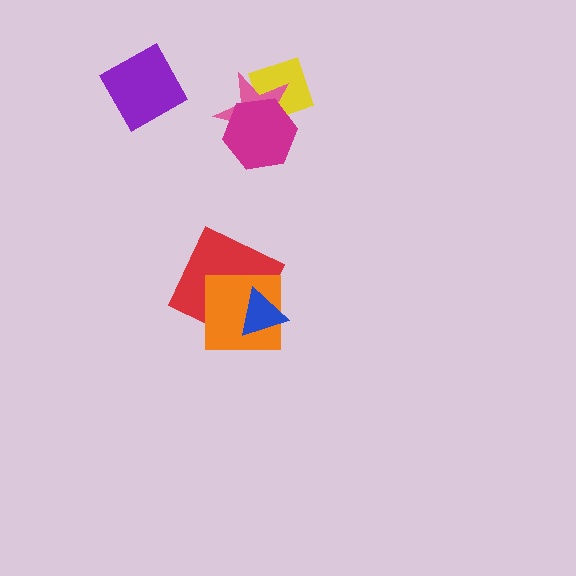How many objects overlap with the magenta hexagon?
2 objects overlap with the magenta hexagon.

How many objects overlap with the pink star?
2 objects overlap with the pink star.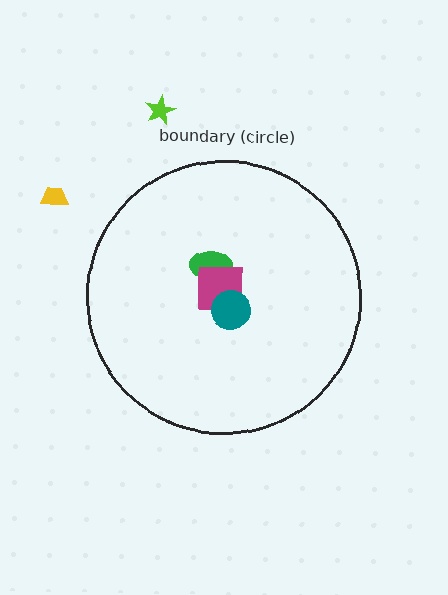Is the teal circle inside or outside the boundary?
Inside.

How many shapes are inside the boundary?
3 inside, 2 outside.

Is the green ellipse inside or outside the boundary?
Inside.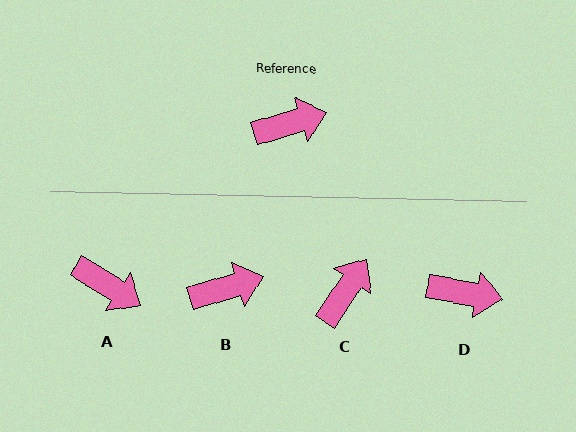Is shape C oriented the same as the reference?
No, it is off by about 40 degrees.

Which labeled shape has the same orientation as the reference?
B.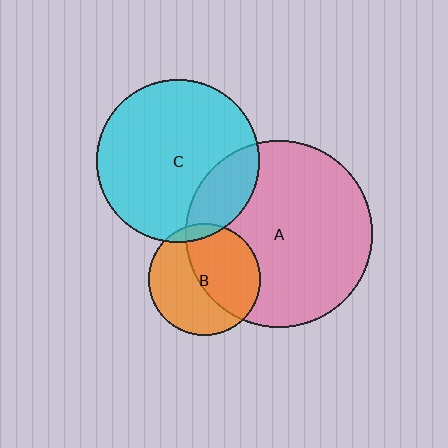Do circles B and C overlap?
Yes.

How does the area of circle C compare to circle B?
Approximately 2.1 times.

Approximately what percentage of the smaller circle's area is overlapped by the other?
Approximately 5%.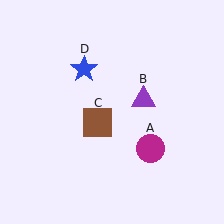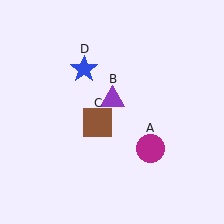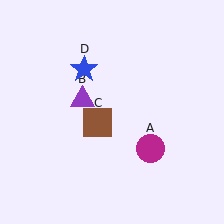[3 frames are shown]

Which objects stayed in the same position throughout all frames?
Magenta circle (object A) and brown square (object C) and blue star (object D) remained stationary.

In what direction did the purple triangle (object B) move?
The purple triangle (object B) moved left.